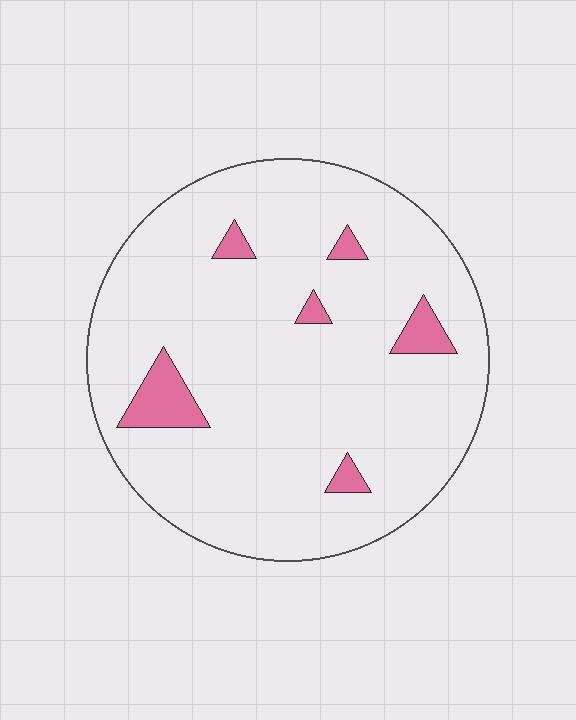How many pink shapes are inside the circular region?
6.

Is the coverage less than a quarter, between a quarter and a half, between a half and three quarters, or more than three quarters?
Less than a quarter.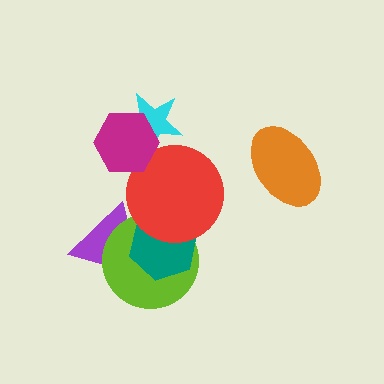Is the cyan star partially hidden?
Yes, it is partially covered by another shape.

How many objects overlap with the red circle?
4 objects overlap with the red circle.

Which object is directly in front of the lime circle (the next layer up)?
The teal hexagon is directly in front of the lime circle.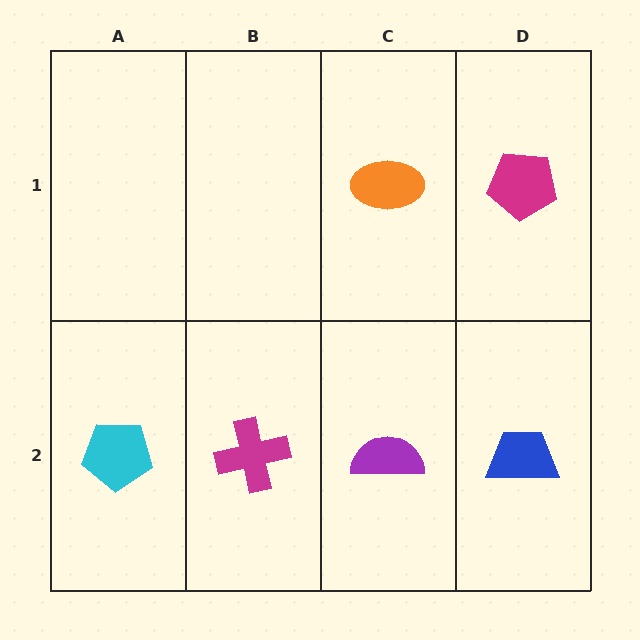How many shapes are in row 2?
4 shapes.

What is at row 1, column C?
An orange ellipse.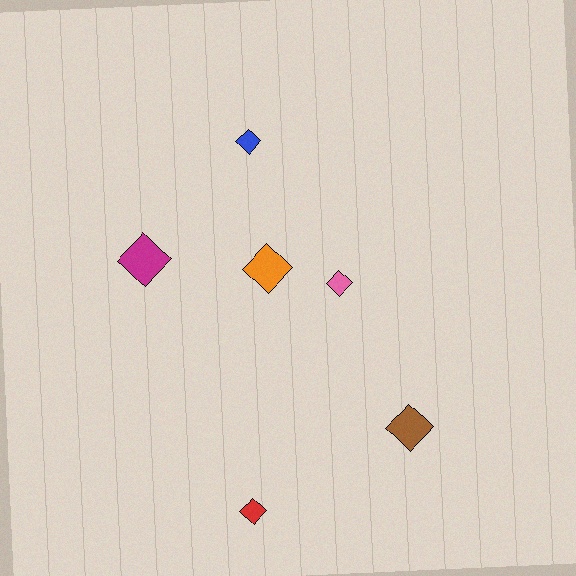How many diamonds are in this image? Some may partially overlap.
There are 6 diamonds.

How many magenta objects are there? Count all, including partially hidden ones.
There is 1 magenta object.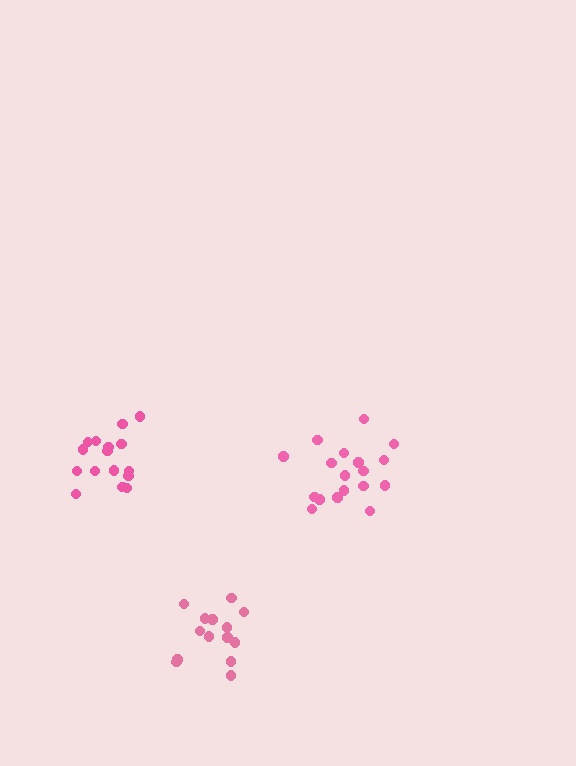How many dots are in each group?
Group 1: 18 dots, Group 2: 14 dots, Group 3: 16 dots (48 total).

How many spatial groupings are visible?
There are 3 spatial groupings.